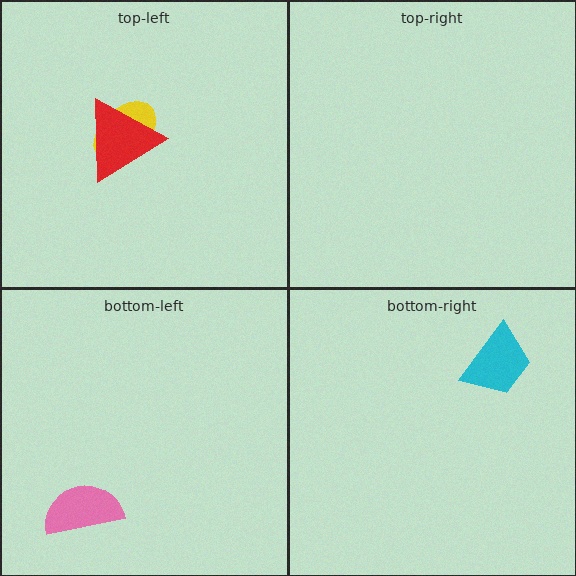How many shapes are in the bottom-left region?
1.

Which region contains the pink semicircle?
The bottom-left region.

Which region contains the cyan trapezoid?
The bottom-right region.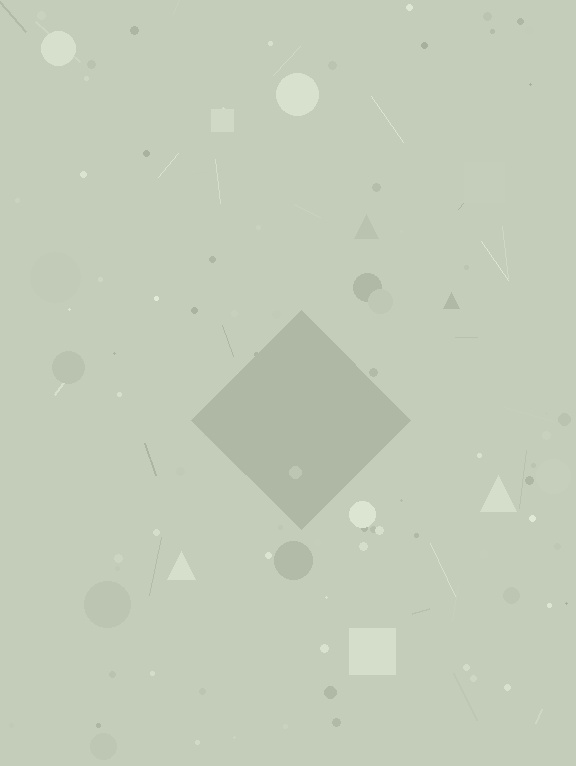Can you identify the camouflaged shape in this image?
The camouflaged shape is a diamond.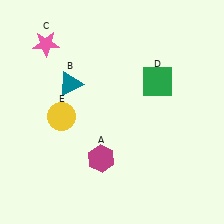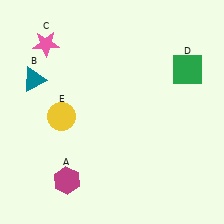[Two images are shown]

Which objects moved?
The objects that moved are: the magenta hexagon (A), the teal triangle (B), the green square (D).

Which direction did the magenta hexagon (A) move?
The magenta hexagon (A) moved left.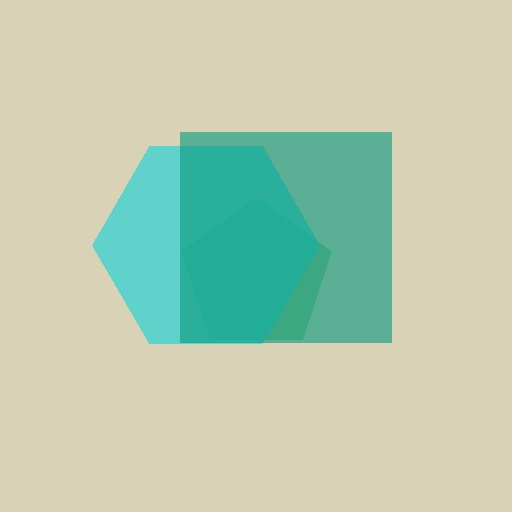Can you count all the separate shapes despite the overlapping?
Yes, there are 3 separate shapes.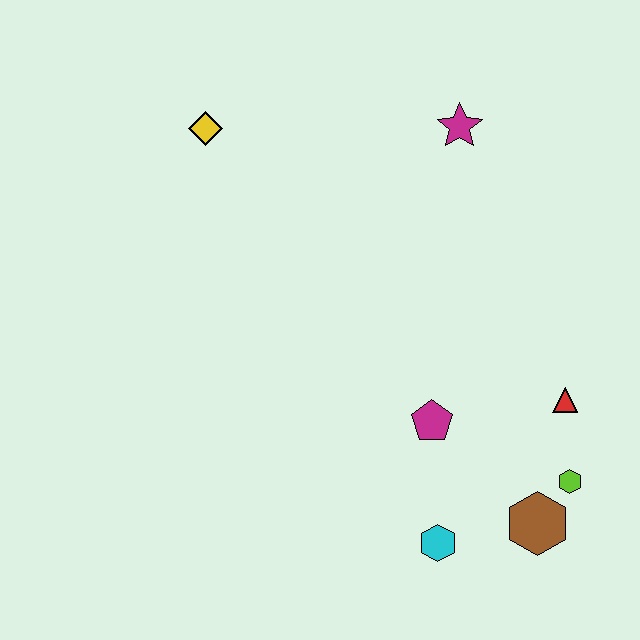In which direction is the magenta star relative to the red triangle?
The magenta star is above the red triangle.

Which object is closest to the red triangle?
The lime hexagon is closest to the red triangle.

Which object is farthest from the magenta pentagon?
The yellow diamond is farthest from the magenta pentagon.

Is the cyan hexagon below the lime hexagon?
Yes